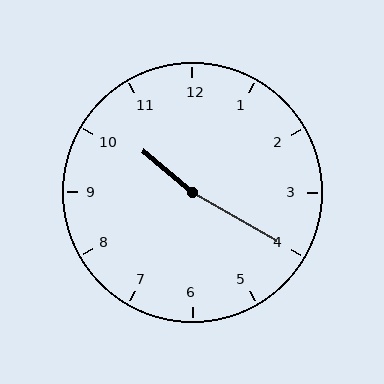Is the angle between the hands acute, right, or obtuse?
It is obtuse.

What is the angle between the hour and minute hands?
Approximately 170 degrees.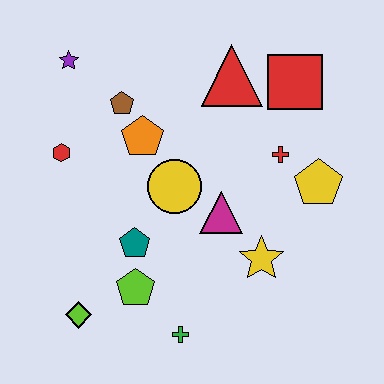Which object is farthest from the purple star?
The green cross is farthest from the purple star.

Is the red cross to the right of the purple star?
Yes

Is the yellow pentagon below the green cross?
No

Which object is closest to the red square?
The red triangle is closest to the red square.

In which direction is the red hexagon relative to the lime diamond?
The red hexagon is above the lime diamond.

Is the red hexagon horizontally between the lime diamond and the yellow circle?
No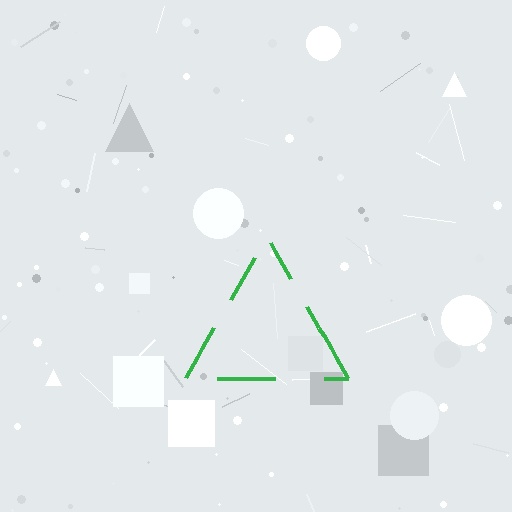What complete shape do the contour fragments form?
The contour fragments form a triangle.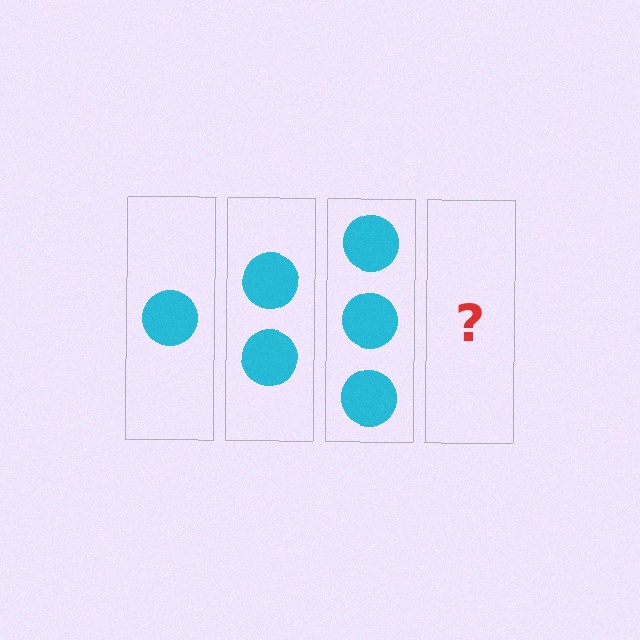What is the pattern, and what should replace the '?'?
The pattern is that each step adds one more circle. The '?' should be 4 circles.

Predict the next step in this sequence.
The next step is 4 circles.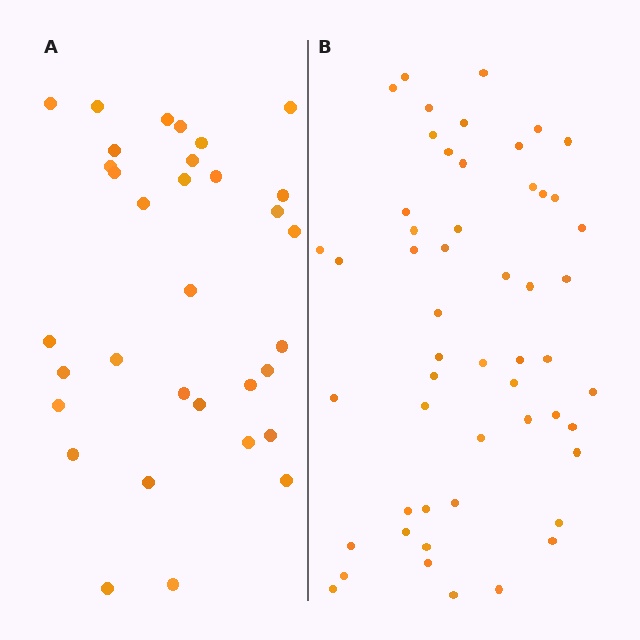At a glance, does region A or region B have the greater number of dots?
Region B (the right region) has more dots.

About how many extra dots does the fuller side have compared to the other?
Region B has approximately 20 more dots than region A.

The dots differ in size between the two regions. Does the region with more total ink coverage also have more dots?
No. Region A has more total ink coverage because its dots are larger, but region B actually contains more individual dots. Total area can be misleading — the number of items is what matters here.